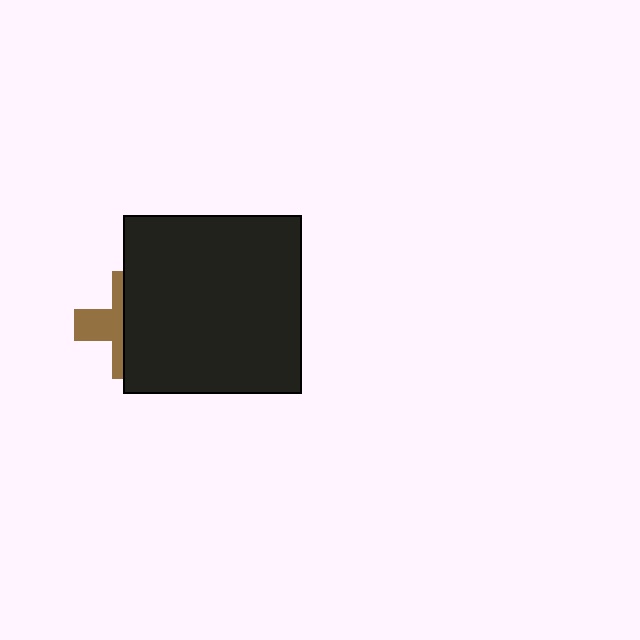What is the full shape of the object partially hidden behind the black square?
The partially hidden object is a brown cross.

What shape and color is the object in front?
The object in front is a black square.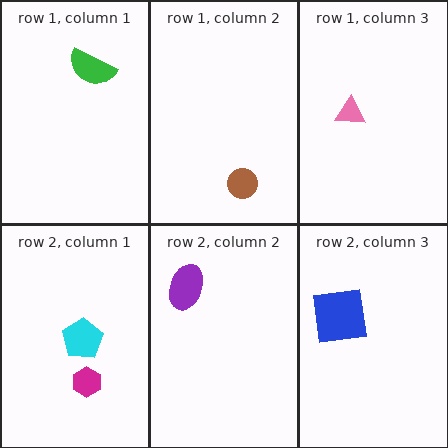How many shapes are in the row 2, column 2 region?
1.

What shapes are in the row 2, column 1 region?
The cyan pentagon, the magenta hexagon.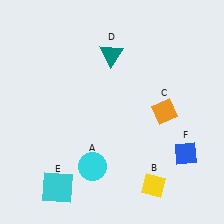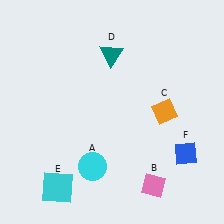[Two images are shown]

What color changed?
The diamond (B) changed from yellow in Image 1 to pink in Image 2.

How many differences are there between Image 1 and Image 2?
There is 1 difference between the two images.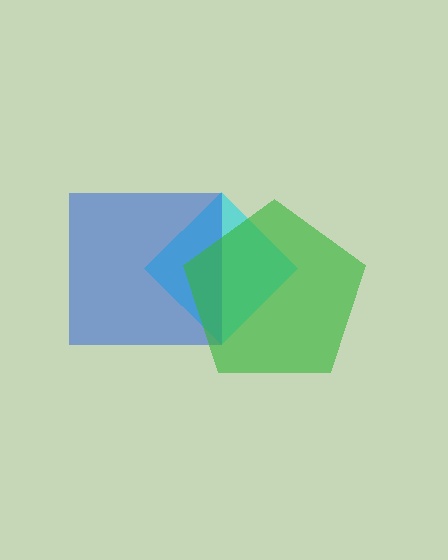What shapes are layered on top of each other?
The layered shapes are: a cyan diamond, a blue square, a green pentagon.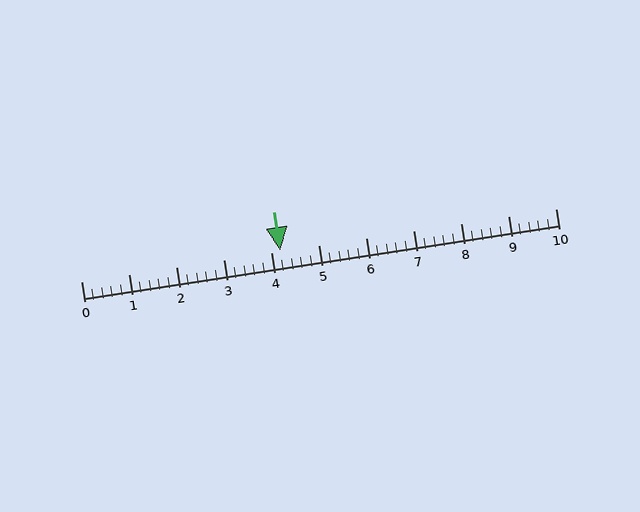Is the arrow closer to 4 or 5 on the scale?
The arrow is closer to 4.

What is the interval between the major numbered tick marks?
The major tick marks are spaced 1 units apart.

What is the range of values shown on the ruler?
The ruler shows values from 0 to 10.